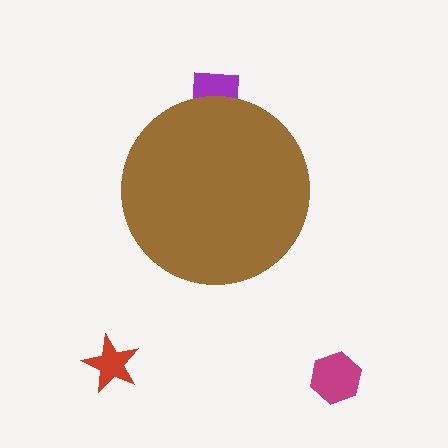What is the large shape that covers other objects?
A brown circle.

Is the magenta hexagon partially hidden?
No, the magenta hexagon is fully visible.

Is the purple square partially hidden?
Yes, the purple square is partially hidden behind the brown circle.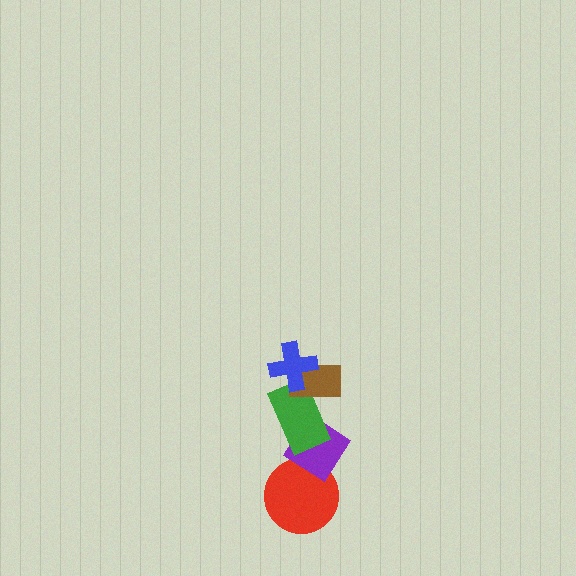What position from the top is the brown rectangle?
The brown rectangle is 2nd from the top.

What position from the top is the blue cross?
The blue cross is 1st from the top.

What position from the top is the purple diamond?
The purple diamond is 4th from the top.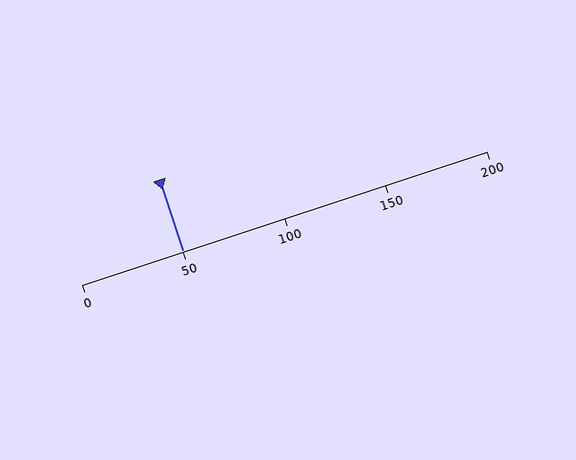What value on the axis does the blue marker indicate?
The marker indicates approximately 50.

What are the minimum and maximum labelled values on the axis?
The axis runs from 0 to 200.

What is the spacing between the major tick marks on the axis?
The major ticks are spaced 50 apart.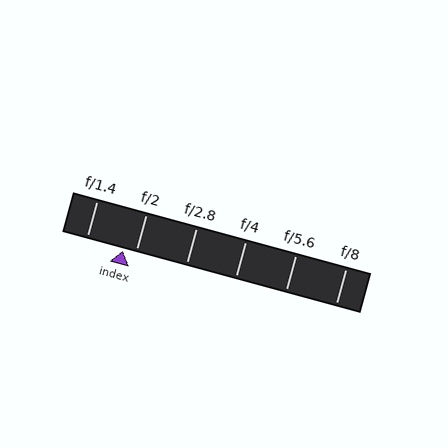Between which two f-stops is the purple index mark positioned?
The index mark is between f/1.4 and f/2.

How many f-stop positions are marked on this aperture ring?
There are 6 f-stop positions marked.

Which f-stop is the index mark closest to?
The index mark is closest to f/2.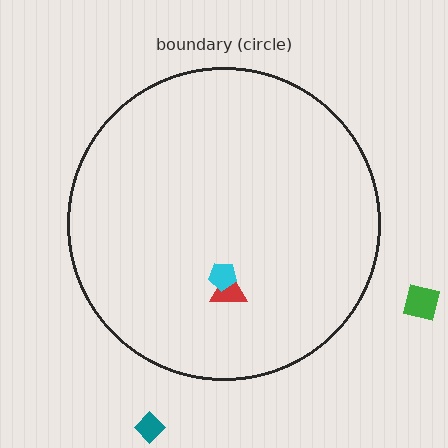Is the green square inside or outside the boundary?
Outside.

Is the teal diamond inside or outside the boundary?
Outside.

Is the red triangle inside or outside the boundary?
Inside.